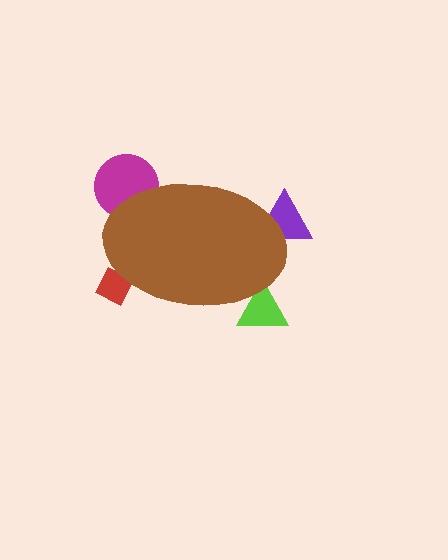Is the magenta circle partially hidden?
Yes, the magenta circle is partially hidden behind the brown ellipse.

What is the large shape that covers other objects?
A brown ellipse.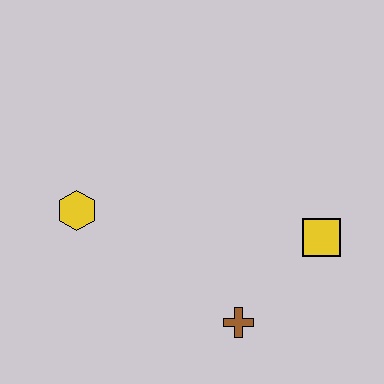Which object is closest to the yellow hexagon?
The brown cross is closest to the yellow hexagon.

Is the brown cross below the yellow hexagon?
Yes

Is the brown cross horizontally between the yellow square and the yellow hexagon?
Yes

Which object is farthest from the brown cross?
The yellow hexagon is farthest from the brown cross.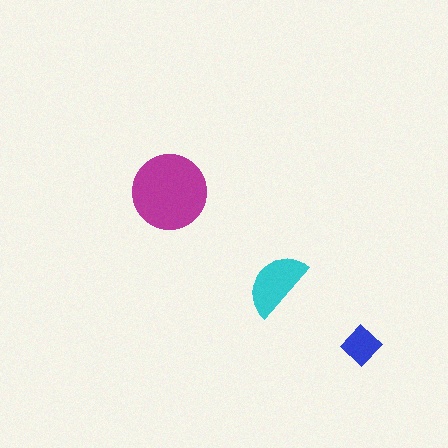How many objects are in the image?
There are 3 objects in the image.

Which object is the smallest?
The blue diamond.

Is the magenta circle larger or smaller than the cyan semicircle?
Larger.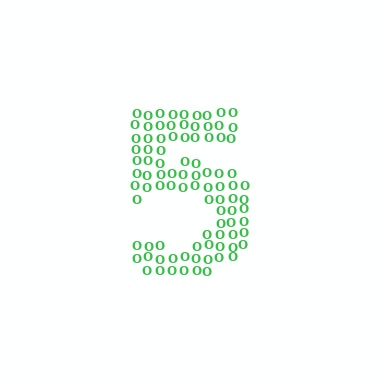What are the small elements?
The small elements are letter O's.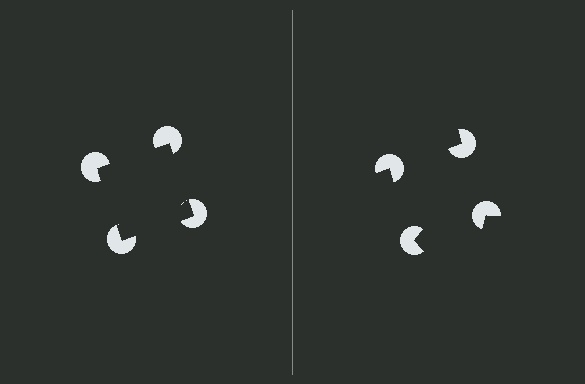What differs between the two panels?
The pac-man discs are positioned identically on both sides; only the wedge orientations differ. On the left they align to a square; on the right they are misaligned.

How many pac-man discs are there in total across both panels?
8 — 4 on each side.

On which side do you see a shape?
An illusory square appears on the left side. On the right side the wedge cuts are rotated, so no coherent shape forms.